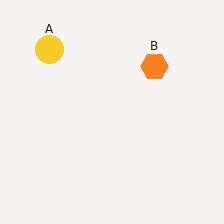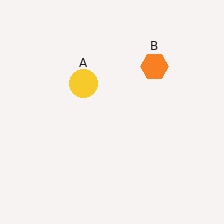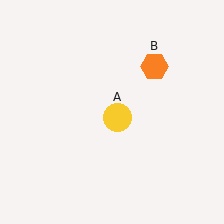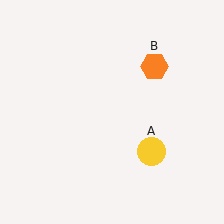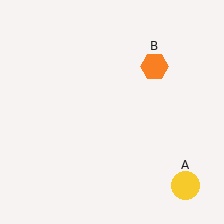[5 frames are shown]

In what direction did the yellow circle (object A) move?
The yellow circle (object A) moved down and to the right.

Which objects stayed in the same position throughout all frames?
Orange hexagon (object B) remained stationary.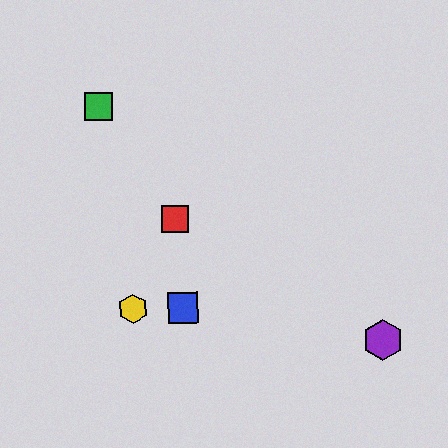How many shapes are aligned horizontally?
2 shapes (the blue square, the yellow hexagon) are aligned horizontally.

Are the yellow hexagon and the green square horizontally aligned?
No, the yellow hexagon is at y≈309 and the green square is at y≈106.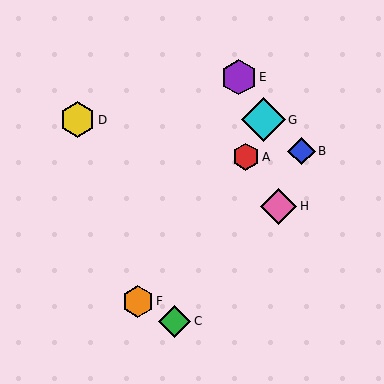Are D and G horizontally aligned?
Yes, both are at y≈120.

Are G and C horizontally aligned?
No, G is at y≈120 and C is at y≈321.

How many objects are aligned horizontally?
2 objects (D, G) are aligned horizontally.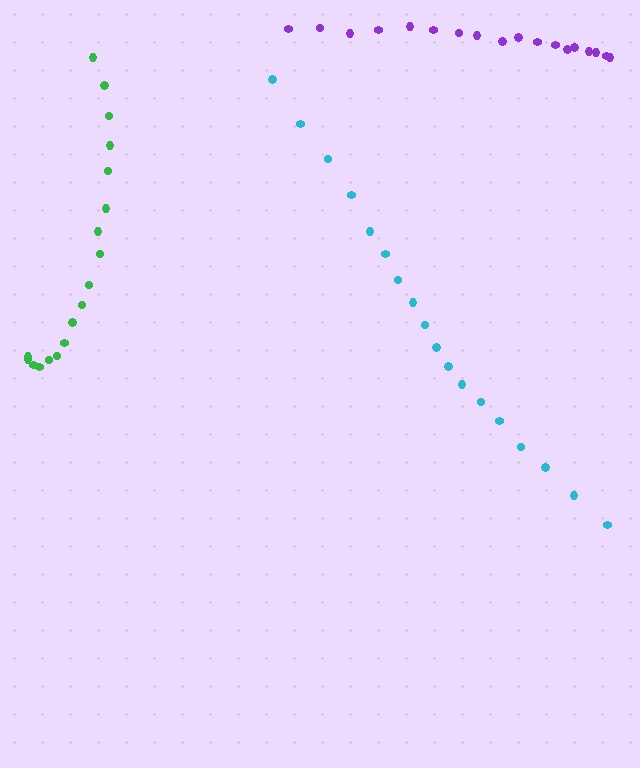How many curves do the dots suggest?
There are 3 distinct paths.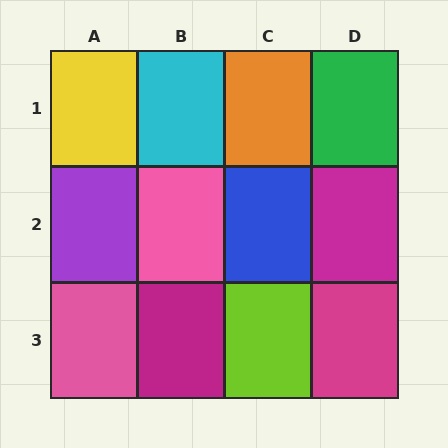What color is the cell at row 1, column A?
Yellow.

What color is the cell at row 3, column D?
Magenta.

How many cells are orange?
1 cell is orange.